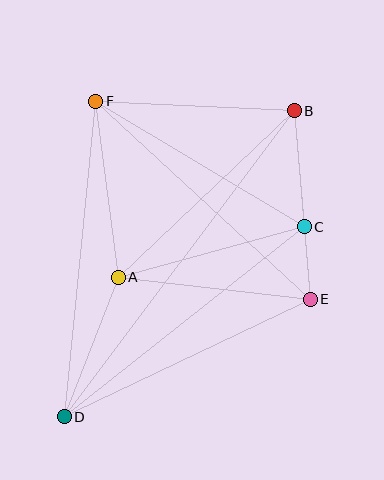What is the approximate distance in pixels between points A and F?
The distance between A and F is approximately 178 pixels.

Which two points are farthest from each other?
Points B and D are farthest from each other.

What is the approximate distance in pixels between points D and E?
The distance between D and E is approximately 273 pixels.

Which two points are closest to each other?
Points C and E are closest to each other.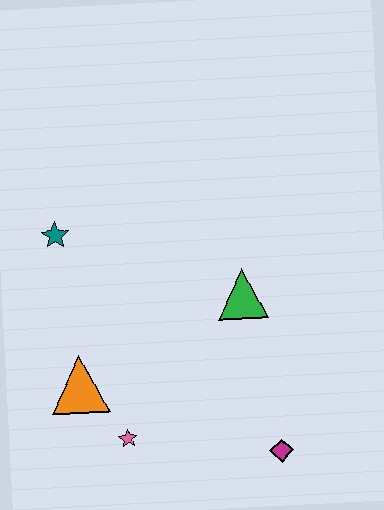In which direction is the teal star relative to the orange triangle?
The teal star is above the orange triangle.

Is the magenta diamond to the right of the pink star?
Yes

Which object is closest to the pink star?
The orange triangle is closest to the pink star.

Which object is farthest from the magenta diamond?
The teal star is farthest from the magenta diamond.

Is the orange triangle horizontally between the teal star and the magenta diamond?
Yes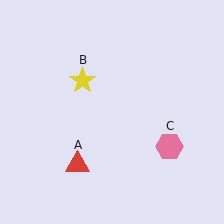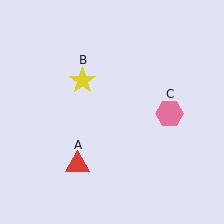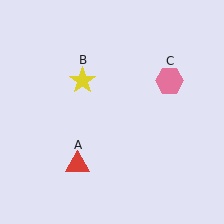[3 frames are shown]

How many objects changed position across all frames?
1 object changed position: pink hexagon (object C).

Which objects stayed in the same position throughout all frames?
Red triangle (object A) and yellow star (object B) remained stationary.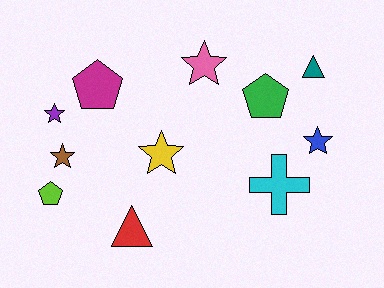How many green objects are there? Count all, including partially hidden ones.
There is 1 green object.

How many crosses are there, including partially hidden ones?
There is 1 cross.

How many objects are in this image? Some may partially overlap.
There are 11 objects.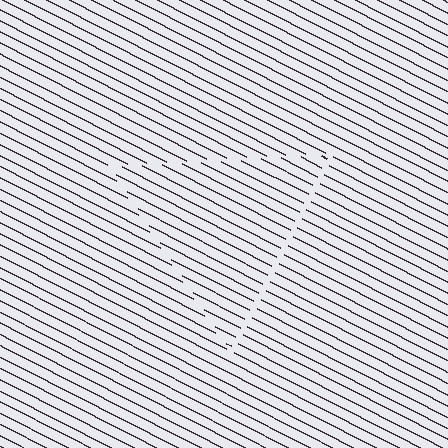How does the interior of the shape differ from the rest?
The interior of the shape contains the same grating, shifted by half a period — the contour is defined by the phase discontinuity where line-ends from the inner and outer gratings abut.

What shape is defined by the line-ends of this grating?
An illusory triangle. The interior of the shape contains the same grating, shifted by half a period — the contour is defined by the phase discontinuity where line-ends from the inner and outer gratings abut.